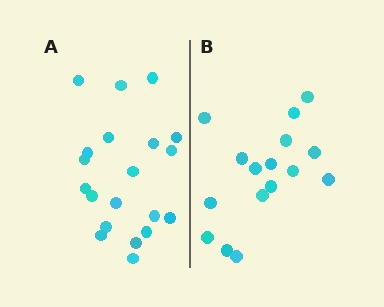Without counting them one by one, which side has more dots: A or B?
Region A (the left region) has more dots.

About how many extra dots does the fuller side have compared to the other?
Region A has about 4 more dots than region B.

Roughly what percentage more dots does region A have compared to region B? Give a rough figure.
About 25% more.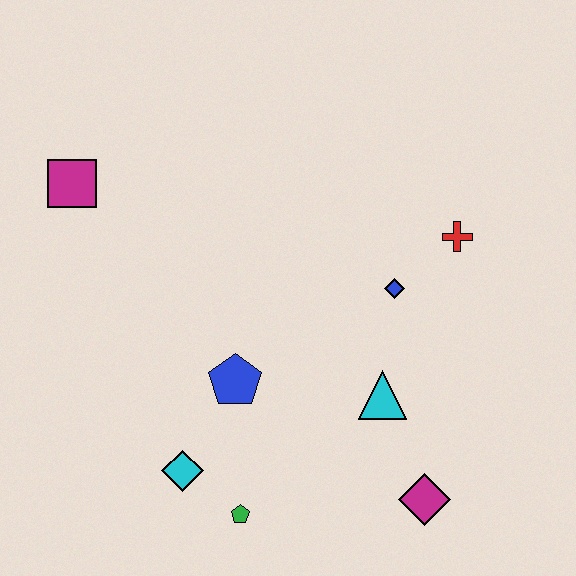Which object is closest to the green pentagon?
The cyan diamond is closest to the green pentagon.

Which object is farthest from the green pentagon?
The magenta square is farthest from the green pentagon.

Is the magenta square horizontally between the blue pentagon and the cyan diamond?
No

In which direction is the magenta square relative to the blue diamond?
The magenta square is to the left of the blue diamond.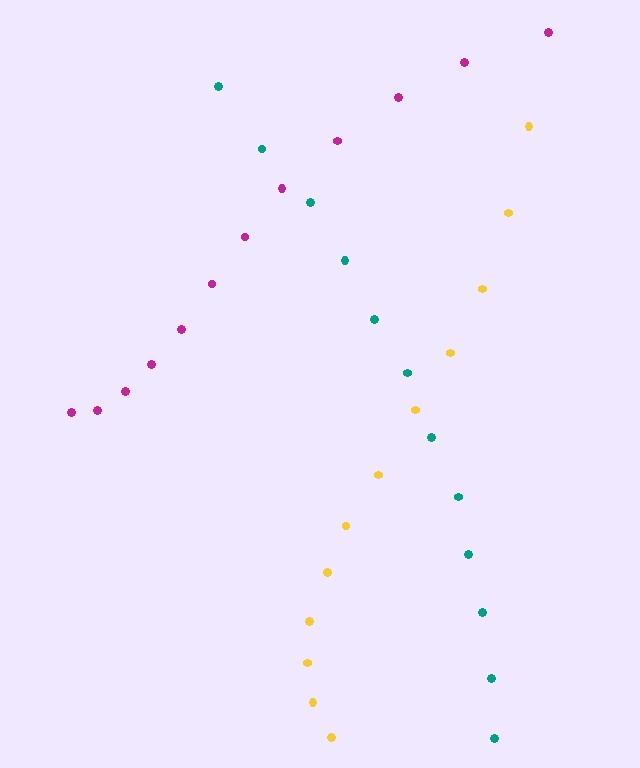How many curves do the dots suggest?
There are 3 distinct paths.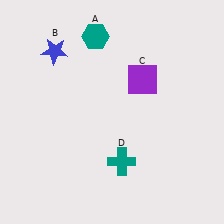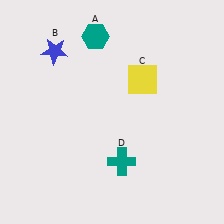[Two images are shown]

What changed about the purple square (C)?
In Image 1, C is purple. In Image 2, it changed to yellow.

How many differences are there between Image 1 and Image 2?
There is 1 difference between the two images.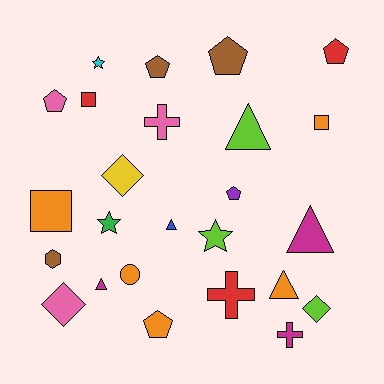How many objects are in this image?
There are 25 objects.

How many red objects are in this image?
There are 3 red objects.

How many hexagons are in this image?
There is 1 hexagon.